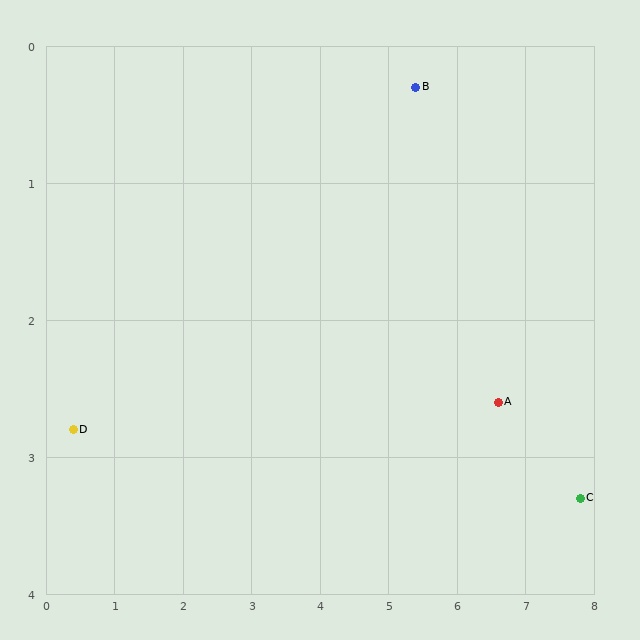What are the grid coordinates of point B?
Point B is at approximately (5.4, 0.3).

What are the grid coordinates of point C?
Point C is at approximately (7.8, 3.3).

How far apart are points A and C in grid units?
Points A and C are about 1.4 grid units apart.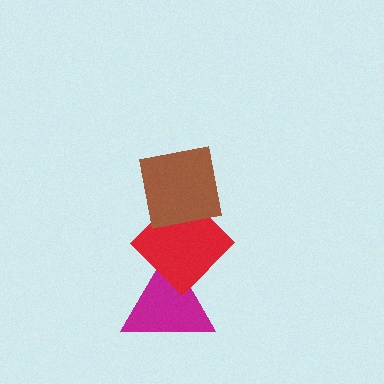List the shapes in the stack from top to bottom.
From top to bottom: the brown square, the red diamond, the magenta triangle.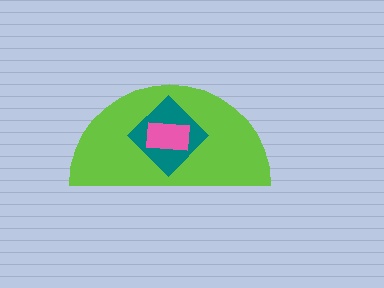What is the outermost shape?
The lime semicircle.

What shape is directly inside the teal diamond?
The pink rectangle.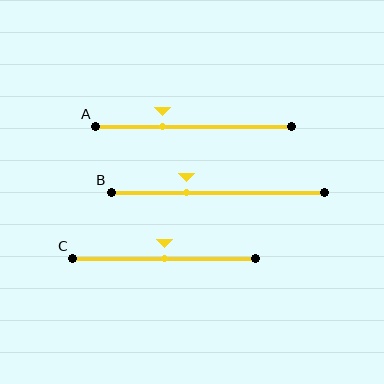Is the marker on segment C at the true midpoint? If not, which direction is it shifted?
Yes, the marker on segment C is at the true midpoint.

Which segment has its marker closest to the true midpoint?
Segment C has its marker closest to the true midpoint.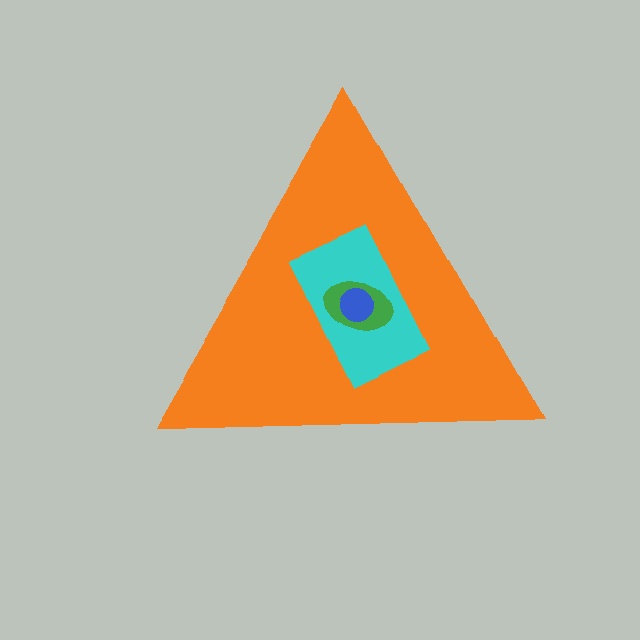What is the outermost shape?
The orange triangle.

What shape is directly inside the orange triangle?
The cyan rectangle.